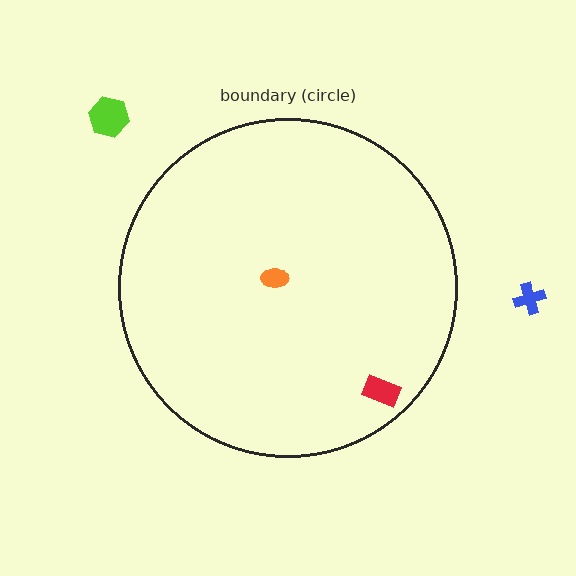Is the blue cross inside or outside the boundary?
Outside.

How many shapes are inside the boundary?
2 inside, 2 outside.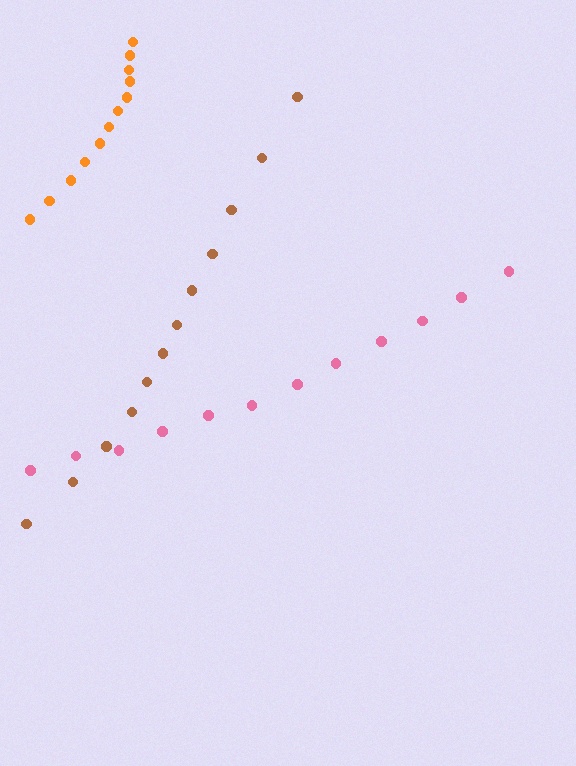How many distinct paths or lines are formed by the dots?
There are 3 distinct paths.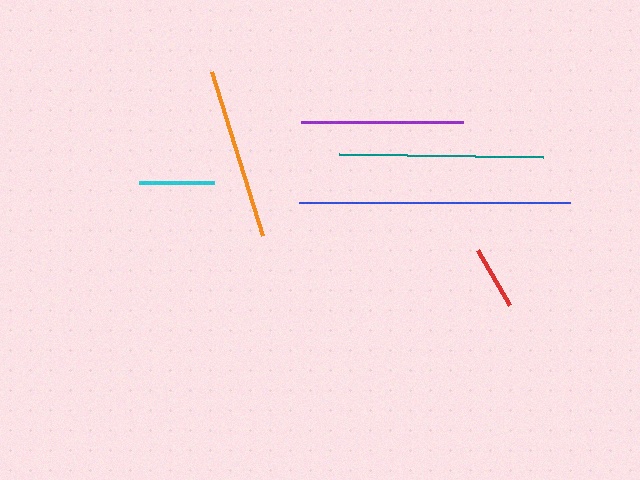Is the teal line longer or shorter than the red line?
The teal line is longer than the red line.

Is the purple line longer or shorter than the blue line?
The blue line is longer than the purple line.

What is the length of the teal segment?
The teal segment is approximately 205 pixels long.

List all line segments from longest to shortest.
From longest to shortest: blue, teal, orange, purple, cyan, red.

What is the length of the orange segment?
The orange segment is approximately 172 pixels long.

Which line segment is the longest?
The blue line is the longest at approximately 271 pixels.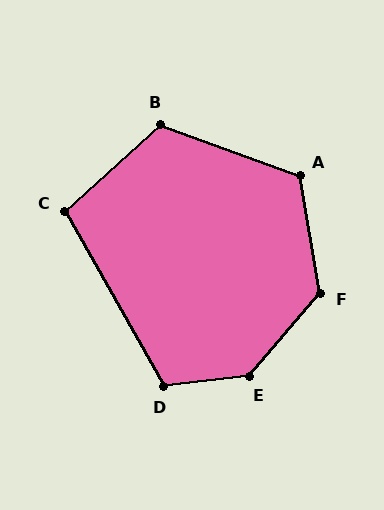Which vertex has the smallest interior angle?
C, at approximately 103 degrees.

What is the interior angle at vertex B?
Approximately 118 degrees (obtuse).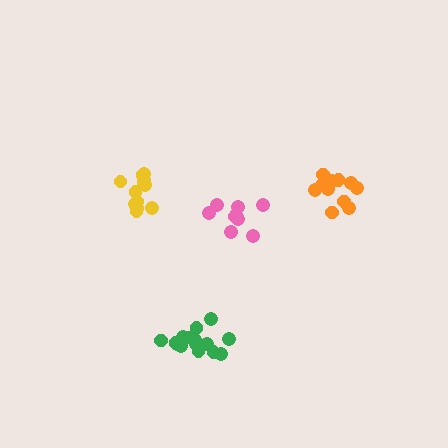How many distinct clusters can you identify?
There are 4 distinct clusters.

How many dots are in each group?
Group 1: 10 dots, Group 2: 13 dots, Group 3: 11 dots, Group 4: 16 dots (50 total).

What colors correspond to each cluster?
The clusters are colored: pink, yellow, orange, green.